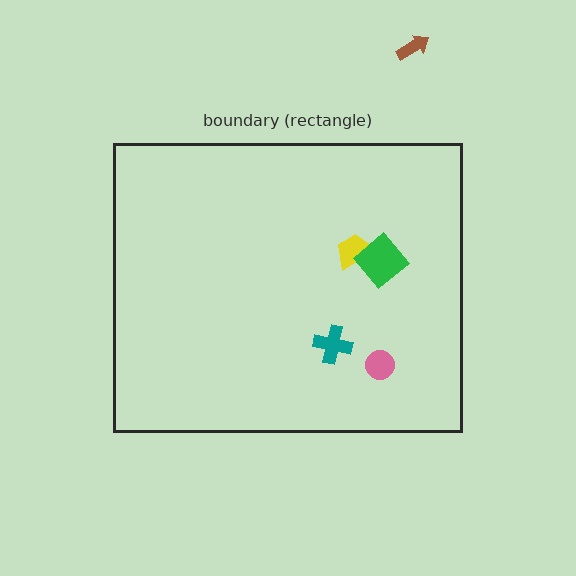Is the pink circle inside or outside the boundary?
Inside.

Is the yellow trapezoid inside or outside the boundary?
Inside.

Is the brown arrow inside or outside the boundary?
Outside.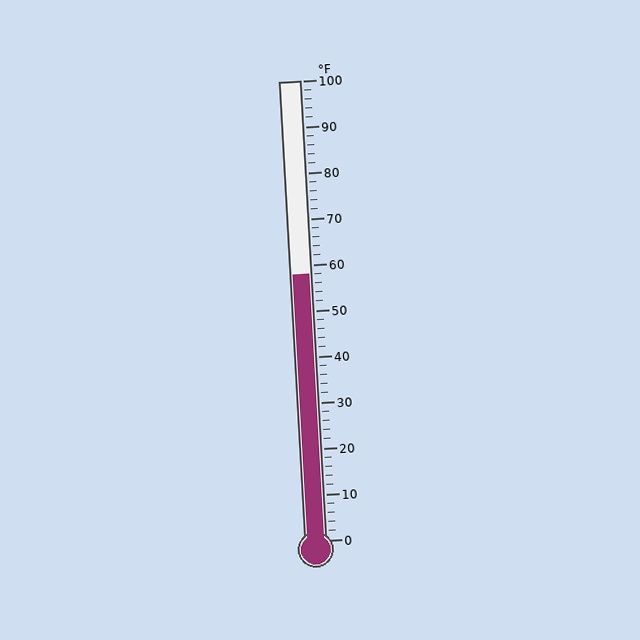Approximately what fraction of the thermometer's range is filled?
The thermometer is filled to approximately 60% of its range.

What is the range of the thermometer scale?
The thermometer scale ranges from 0°F to 100°F.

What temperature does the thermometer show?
The thermometer shows approximately 58°F.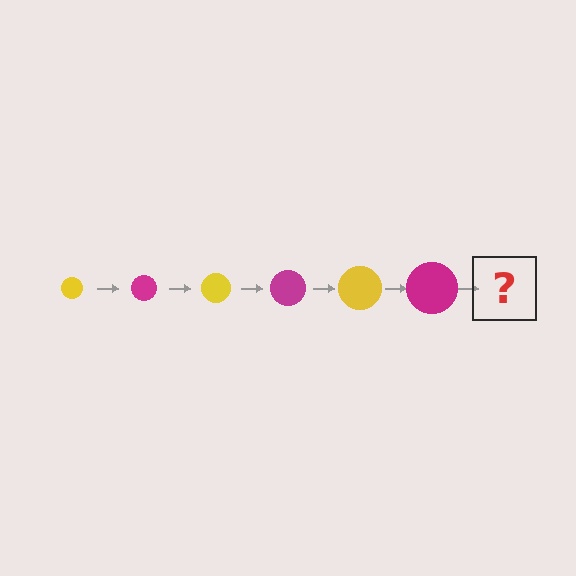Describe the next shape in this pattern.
It should be a yellow circle, larger than the previous one.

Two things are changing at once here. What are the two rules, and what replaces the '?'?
The two rules are that the circle grows larger each step and the color cycles through yellow and magenta. The '?' should be a yellow circle, larger than the previous one.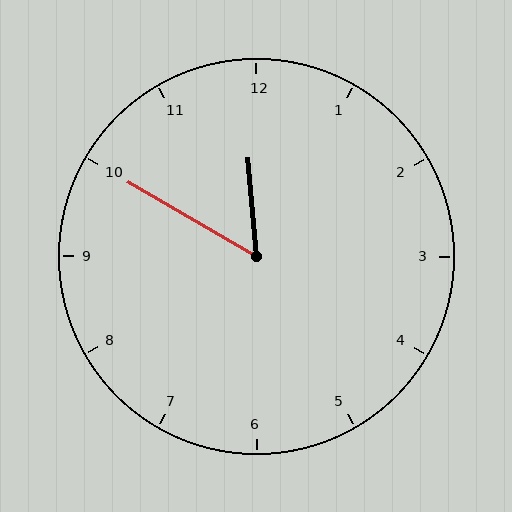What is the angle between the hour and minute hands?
Approximately 55 degrees.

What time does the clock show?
11:50.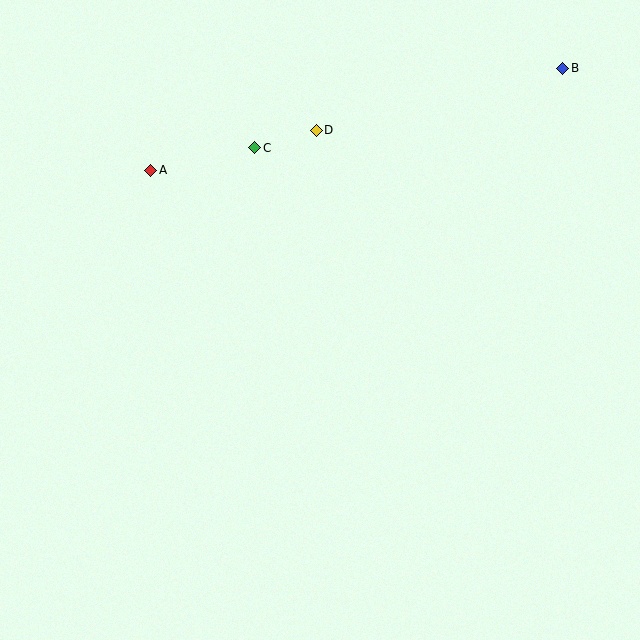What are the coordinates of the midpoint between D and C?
The midpoint between D and C is at (286, 139).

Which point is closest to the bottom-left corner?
Point A is closest to the bottom-left corner.